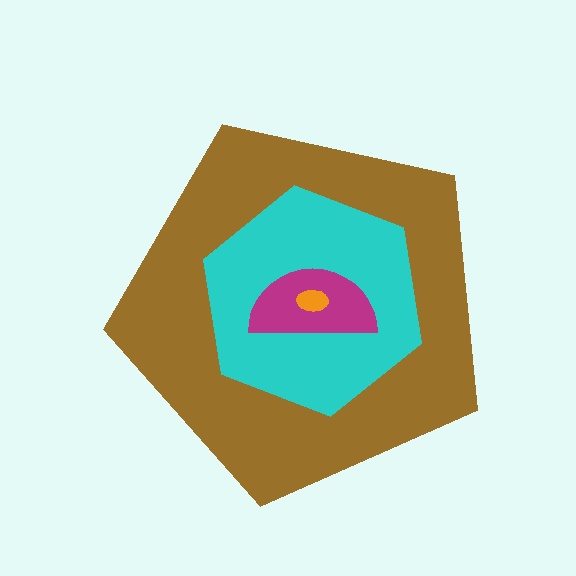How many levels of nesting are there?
4.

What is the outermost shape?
The brown pentagon.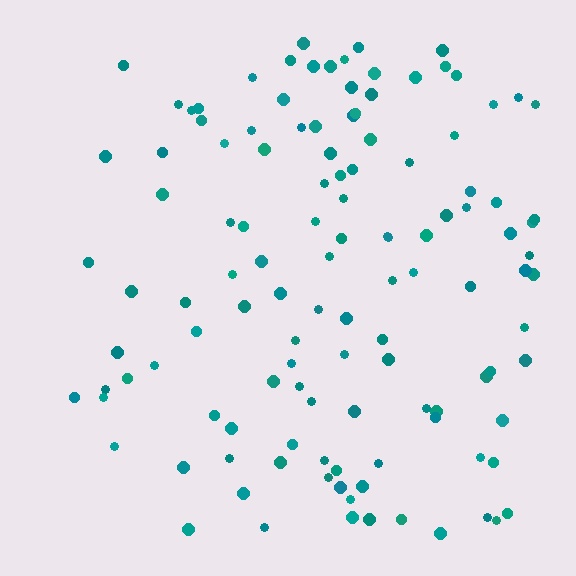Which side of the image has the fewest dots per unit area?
The left.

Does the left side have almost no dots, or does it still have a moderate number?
Still a moderate number, just noticeably fewer than the right.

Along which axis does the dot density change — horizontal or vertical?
Horizontal.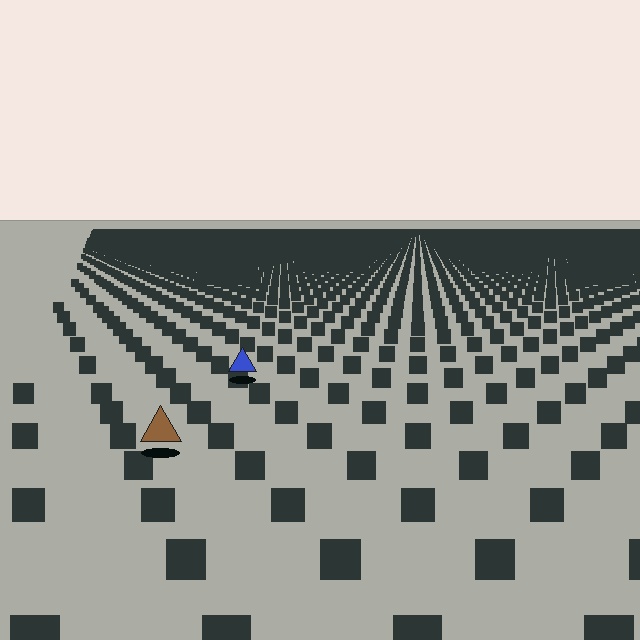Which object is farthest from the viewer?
The blue triangle is farthest from the viewer. It appears smaller and the ground texture around it is denser.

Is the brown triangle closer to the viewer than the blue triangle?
Yes. The brown triangle is closer — you can tell from the texture gradient: the ground texture is coarser near it.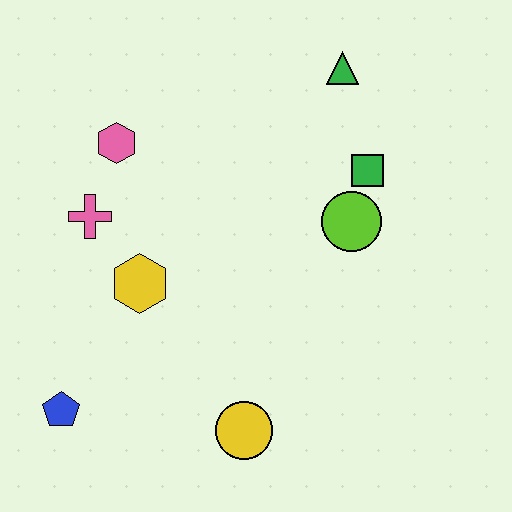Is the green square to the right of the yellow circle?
Yes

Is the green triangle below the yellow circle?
No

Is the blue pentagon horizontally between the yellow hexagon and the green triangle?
No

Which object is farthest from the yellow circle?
The green triangle is farthest from the yellow circle.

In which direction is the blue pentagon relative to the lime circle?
The blue pentagon is to the left of the lime circle.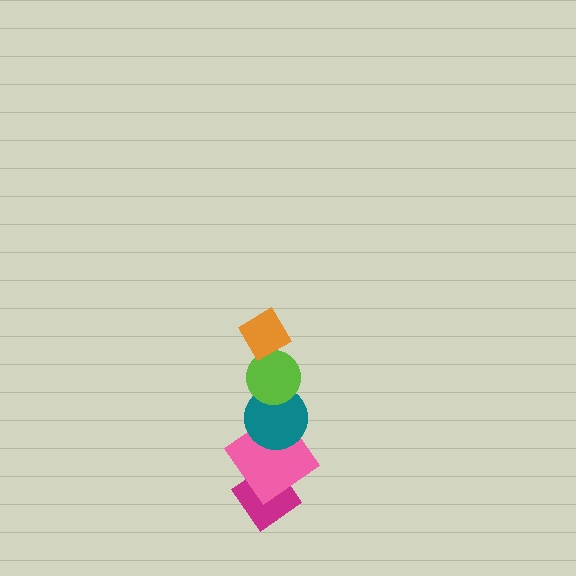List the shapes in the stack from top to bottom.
From top to bottom: the orange diamond, the lime circle, the teal circle, the pink diamond, the magenta diamond.